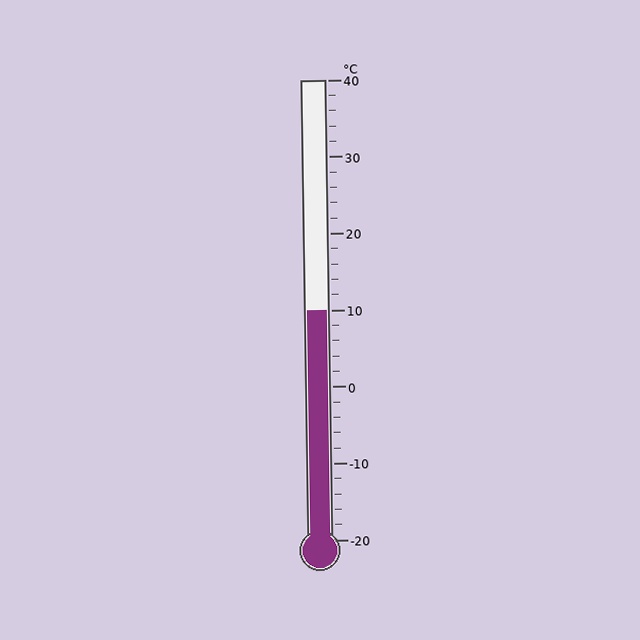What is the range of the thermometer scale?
The thermometer scale ranges from -20°C to 40°C.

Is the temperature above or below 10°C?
The temperature is at 10°C.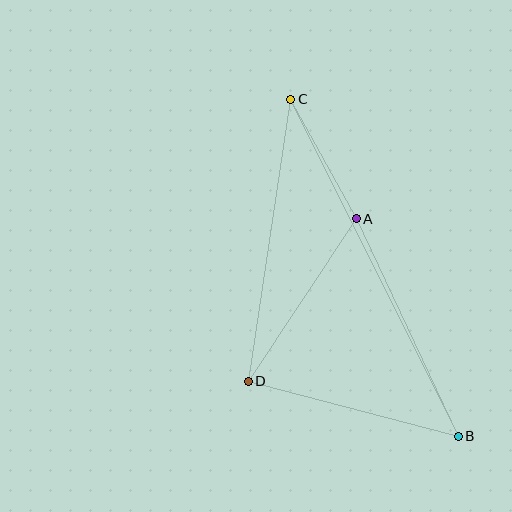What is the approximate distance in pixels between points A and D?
The distance between A and D is approximately 195 pixels.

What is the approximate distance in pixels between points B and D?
The distance between B and D is approximately 217 pixels.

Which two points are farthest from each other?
Points B and C are farthest from each other.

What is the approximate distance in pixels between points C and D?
The distance between C and D is approximately 285 pixels.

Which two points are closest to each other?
Points A and C are closest to each other.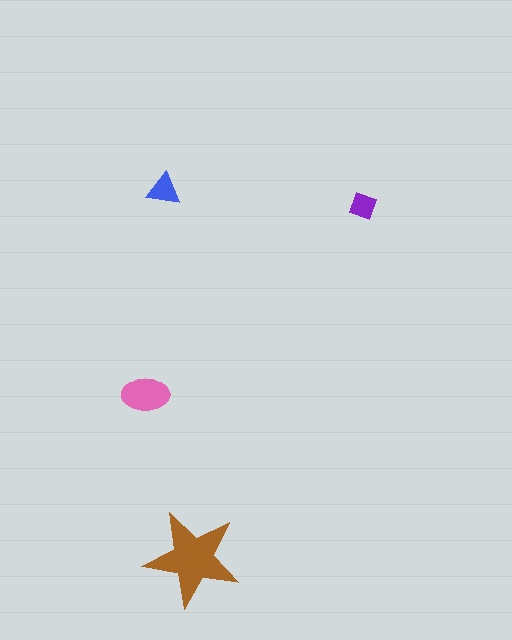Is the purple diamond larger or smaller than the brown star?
Smaller.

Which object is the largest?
The brown star.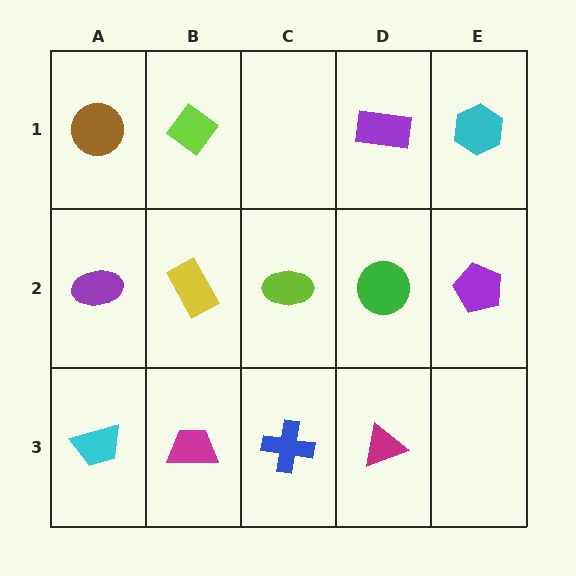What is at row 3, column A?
A cyan trapezoid.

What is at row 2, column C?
A lime ellipse.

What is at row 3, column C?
A blue cross.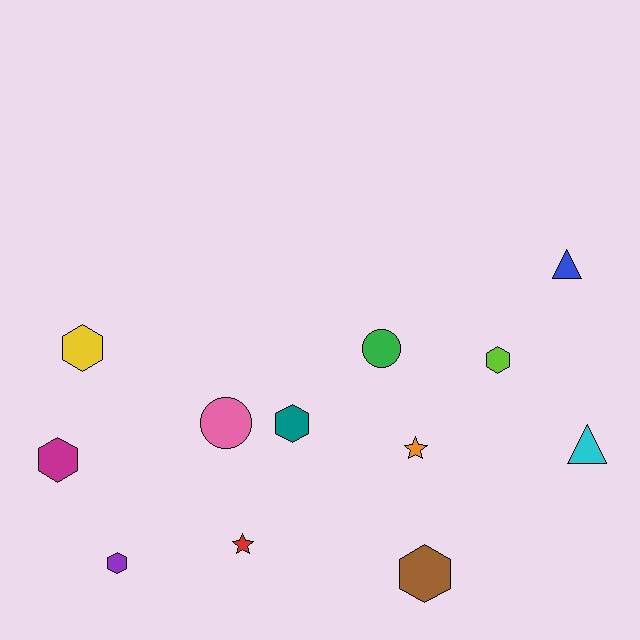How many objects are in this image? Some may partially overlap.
There are 12 objects.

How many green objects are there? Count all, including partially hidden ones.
There is 1 green object.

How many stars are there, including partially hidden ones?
There are 2 stars.